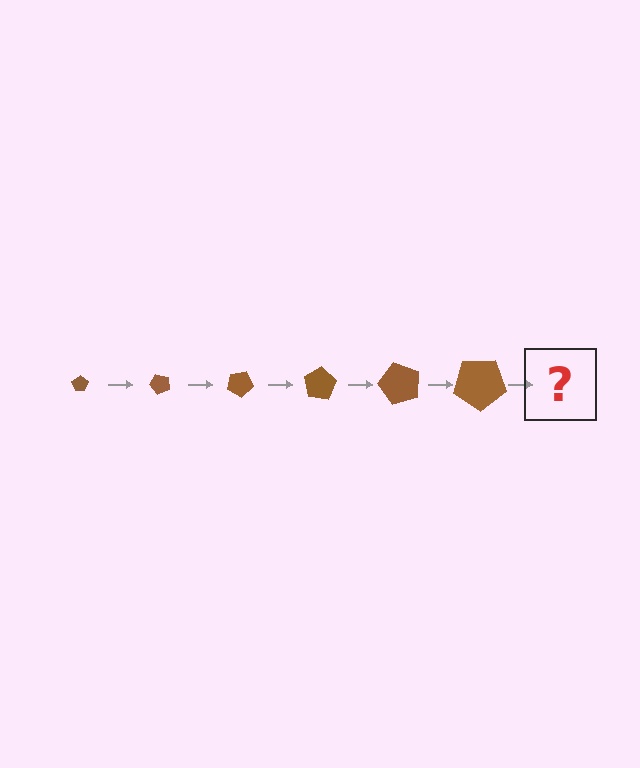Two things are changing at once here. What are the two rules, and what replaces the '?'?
The two rules are that the pentagon grows larger each step and it rotates 50 degrees each step. The '?' should be a pentagon, larger than the previous one and rotated 300 degrees from the start.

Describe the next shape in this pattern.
It should be a pentagon, larger than the previous one and rotated 300 degrees from the start.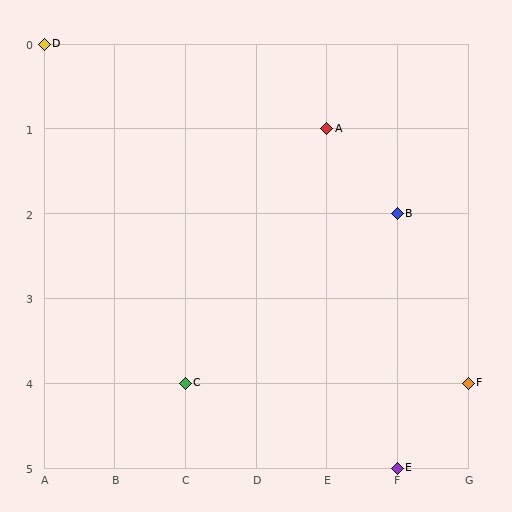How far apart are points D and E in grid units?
Points D and E are 5 columns and 5 rows apart (about 7.1 grid units diagonally).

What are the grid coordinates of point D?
Point D is at grid coordinates (A, 0).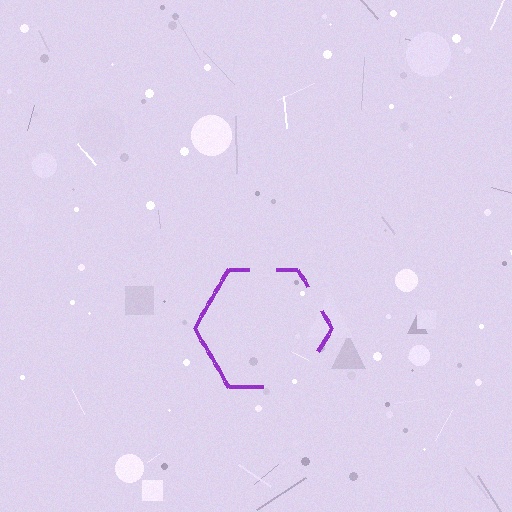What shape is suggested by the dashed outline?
The dashed outline suggests a hexagon.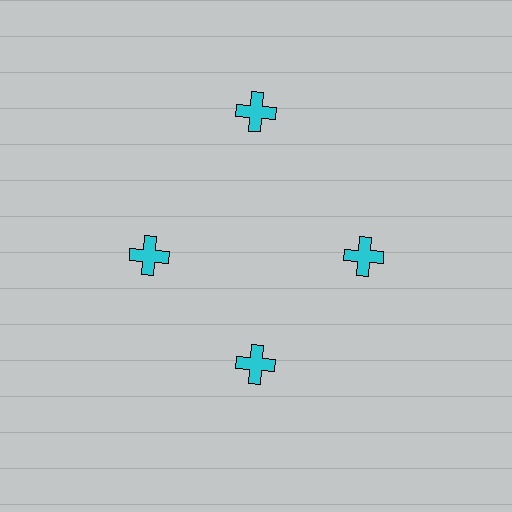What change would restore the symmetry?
The symmetry would be restored by moving it inward, back onto the ring so that all 4 crosses sit at equal angles and equal distance from the center.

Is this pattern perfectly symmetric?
No. The 4 cyan crosses are arranged in a ring, but one element near the 12 o'clock position is pushed outward from the center, breaking the 4-fold rotational symmetry.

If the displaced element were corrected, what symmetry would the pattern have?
It would have 4-fold rotational symmetry — the pattern would map onto itself every 90 degrees.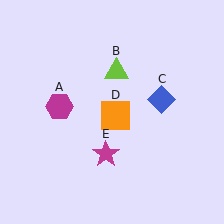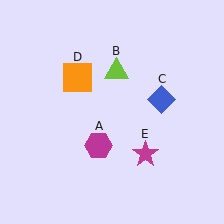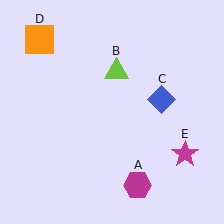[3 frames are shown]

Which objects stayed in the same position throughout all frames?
Lime triangle (object B) and blue diamond (object C) remained stationary.